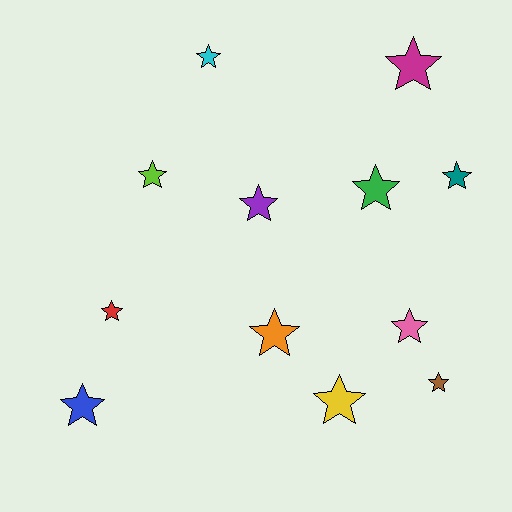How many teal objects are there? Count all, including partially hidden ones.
There is 1 teal object.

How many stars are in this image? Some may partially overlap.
There are 12 stars.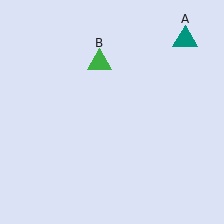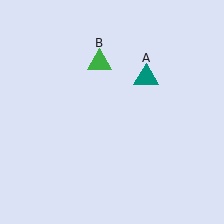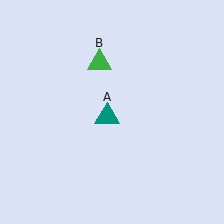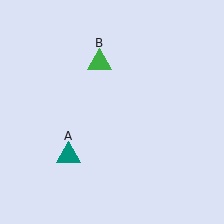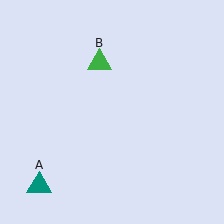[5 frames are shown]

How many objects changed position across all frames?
1 object changed position: teal triangle (object A).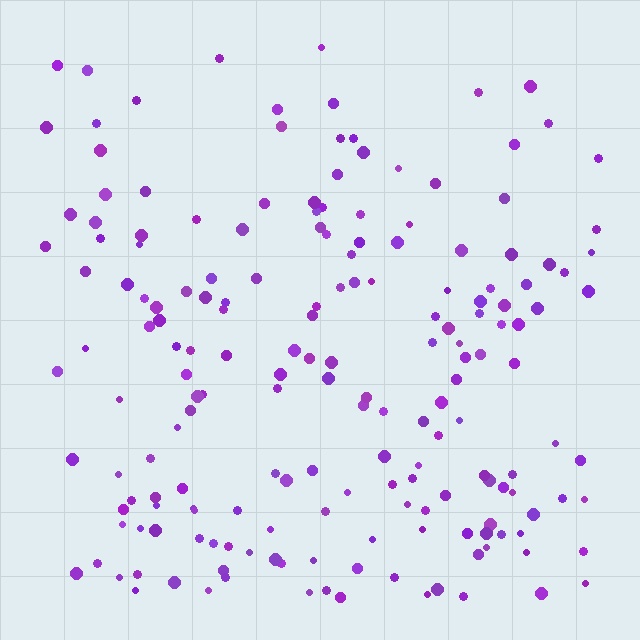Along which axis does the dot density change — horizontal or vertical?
Vertical.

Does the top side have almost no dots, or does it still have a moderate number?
Still a moderate number, just noticeably fewer than the bottom.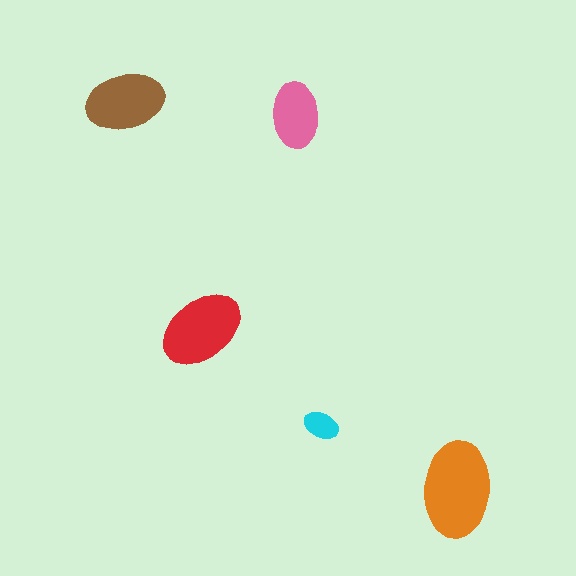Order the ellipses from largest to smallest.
the orange one, the red one, the brown one, the pink one, the cyan one.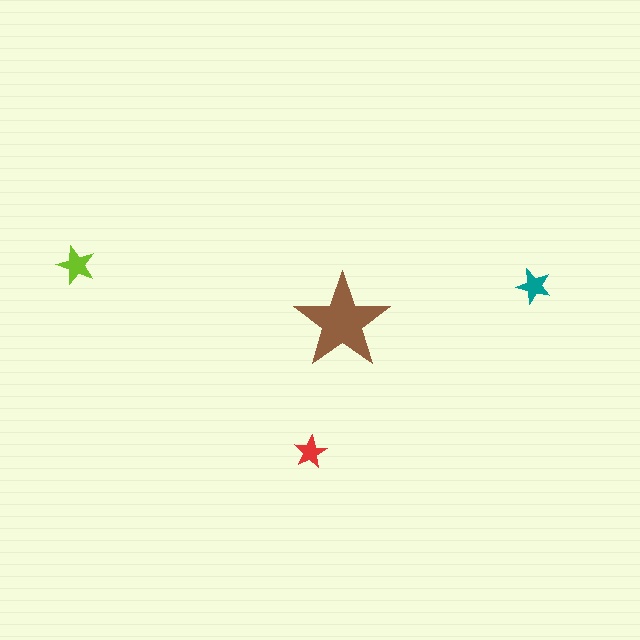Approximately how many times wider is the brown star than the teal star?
About 2.5 times wider.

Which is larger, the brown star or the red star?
The brown one.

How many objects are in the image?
There are 4 objects in the image.